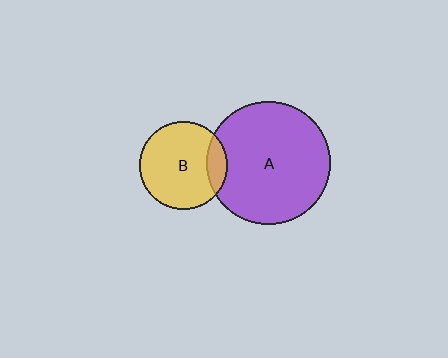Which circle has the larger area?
Circle A (purple).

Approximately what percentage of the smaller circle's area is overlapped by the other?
Approximately 15%.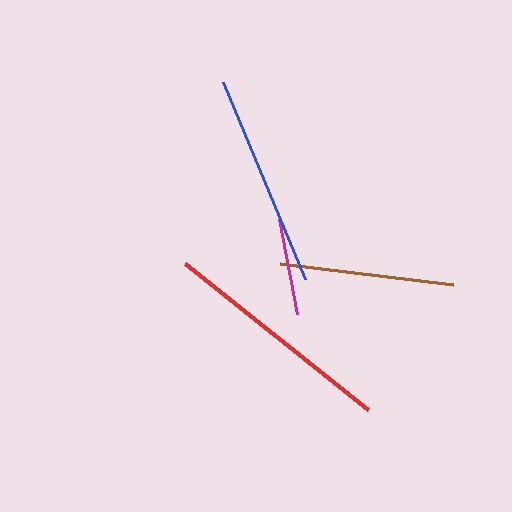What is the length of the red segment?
The red segment is approximately 234 pixels long.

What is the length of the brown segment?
The brown segment is approximately 174 pixels long.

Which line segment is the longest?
The red line is the longest at approximately 234 pixels.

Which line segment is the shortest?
The magenta line is the shortest at approximately 97 pixels.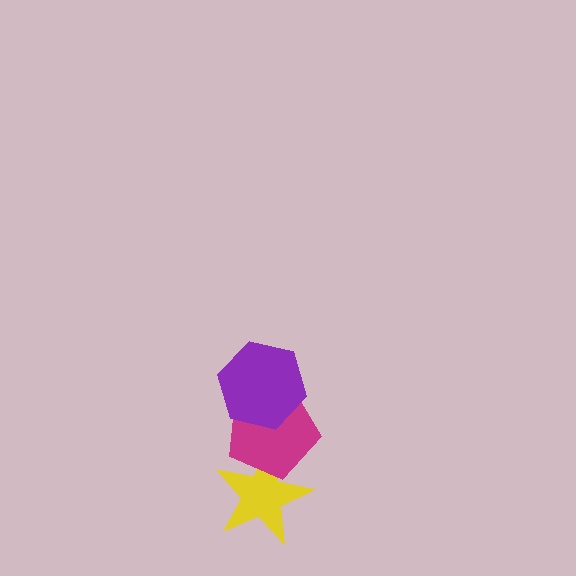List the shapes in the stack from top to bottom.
From top to bottom: the purple hexagon, the magenta pentagon, the yellow star.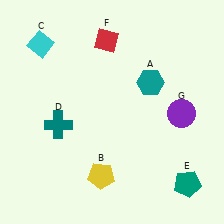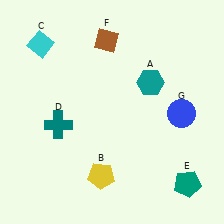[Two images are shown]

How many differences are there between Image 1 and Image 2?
There are 2 differences between the two images.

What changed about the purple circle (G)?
In Image 1, G is purple. In Image 2, it changed to blue.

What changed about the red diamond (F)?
In Image 1, F is red. In Image 2, it changed to brown.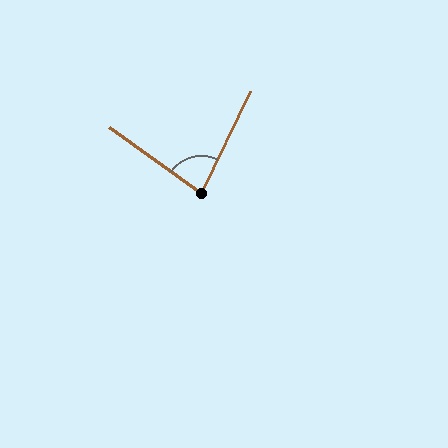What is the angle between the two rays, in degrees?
Approximately 80 degrees.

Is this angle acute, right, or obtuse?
It is acute.